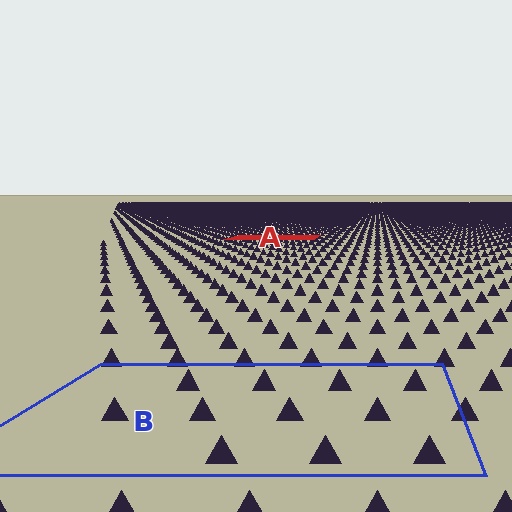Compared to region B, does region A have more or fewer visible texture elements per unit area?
Region A has more texture elements per unit area — they are packed more densely because it is farther away.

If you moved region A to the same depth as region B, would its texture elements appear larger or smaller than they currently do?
They would appear larger. At a closer depth, the same texture elements are projected at a bigger on-screen size.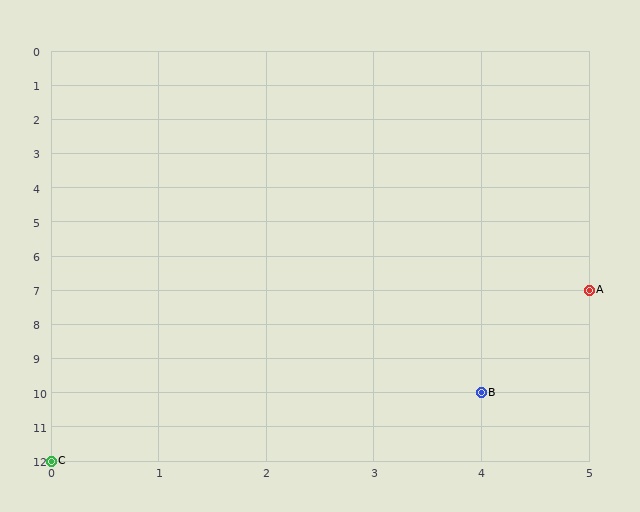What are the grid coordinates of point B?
Point B is at grid coordinates (4, 10).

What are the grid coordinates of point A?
Point A is at grid coordinates (5, 7).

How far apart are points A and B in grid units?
Points A and B are 1 column and 3 rows apart (about 3.2 grid units diagonally).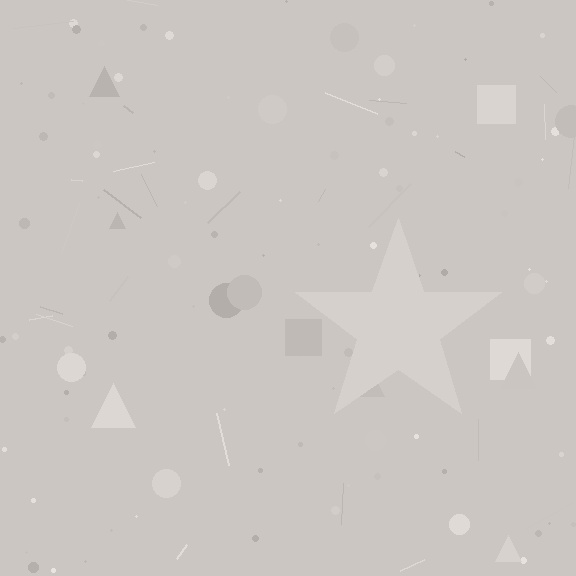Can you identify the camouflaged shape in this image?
The camouflaged shape is a star.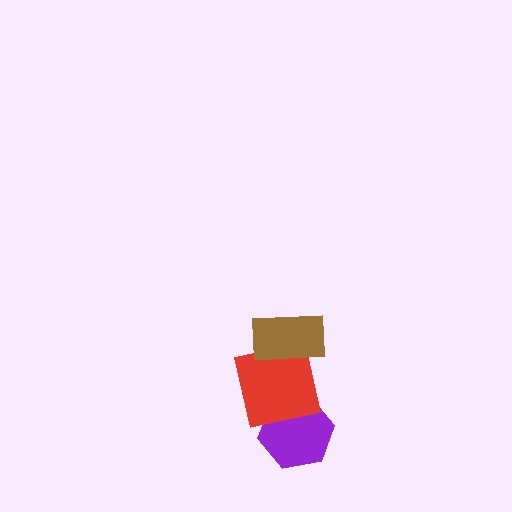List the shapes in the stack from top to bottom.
From top to bottom: the brown rectangle, the red square, the purple hexagon.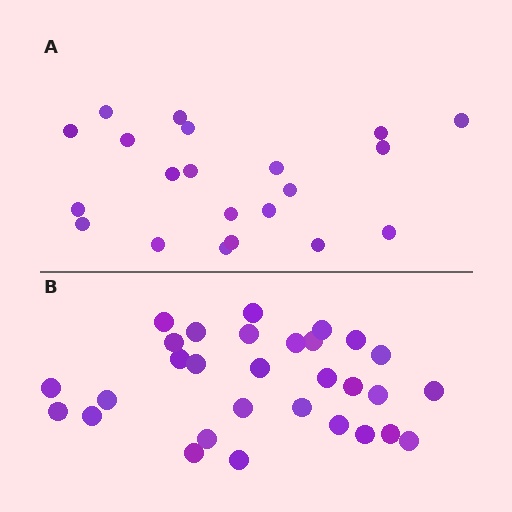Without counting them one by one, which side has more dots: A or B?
Region B (the bottom region) has more dots.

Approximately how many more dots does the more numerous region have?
Region B has roughly 8 or so more dots than region A.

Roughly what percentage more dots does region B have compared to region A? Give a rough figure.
About 45% more.